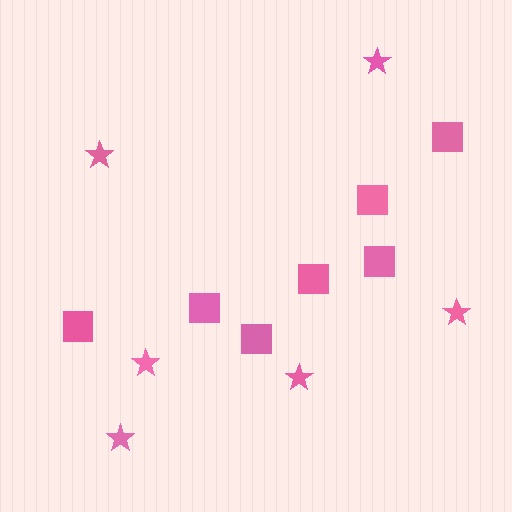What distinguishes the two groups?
There are 2 groups: one group of stars (6) and one group of squares (7).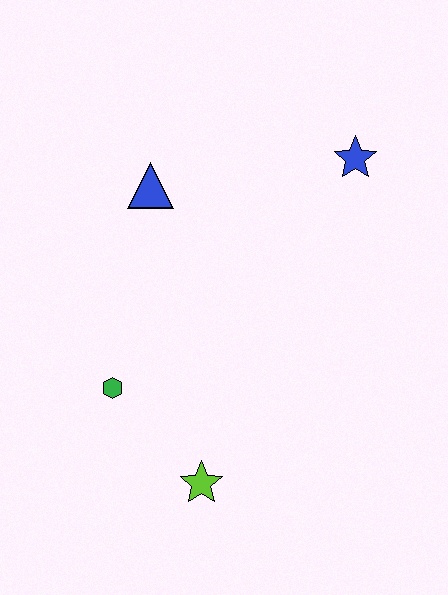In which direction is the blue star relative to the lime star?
The blue star is above the lime star.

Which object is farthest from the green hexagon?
The blue star is farthest from the green hexagon.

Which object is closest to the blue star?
The blue triangle is closest to the blue star.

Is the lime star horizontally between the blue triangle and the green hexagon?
No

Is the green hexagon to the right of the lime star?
No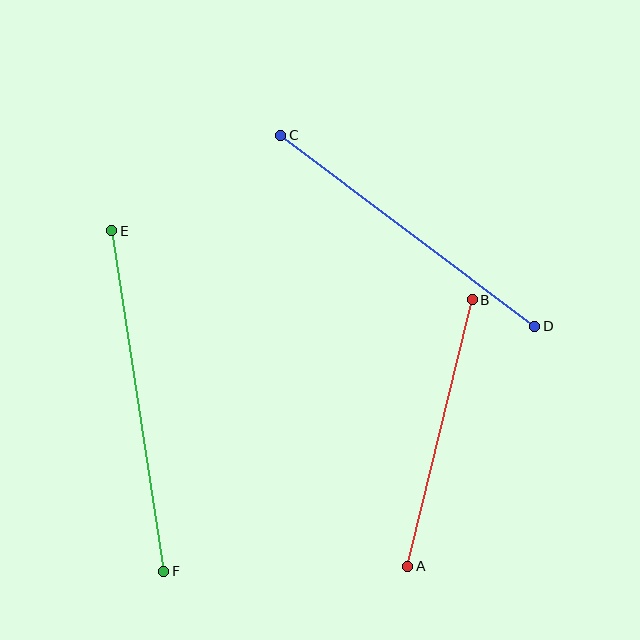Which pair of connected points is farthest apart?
Points E and F are farthest apart.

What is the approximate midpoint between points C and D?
The midpoint is at approximately (408, 231) pixels.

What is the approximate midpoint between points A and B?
The midpoint is at approximately (440, 433) pixels.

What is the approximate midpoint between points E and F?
The midpoint is at approximately (138, 401) pixels.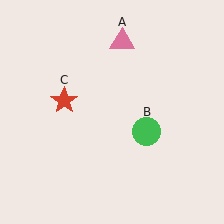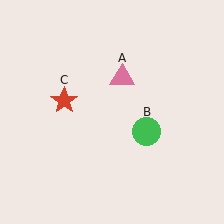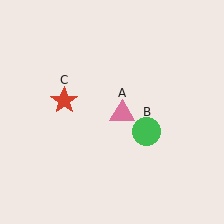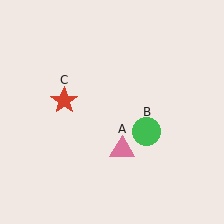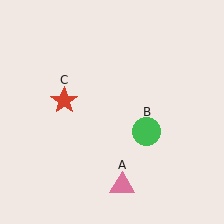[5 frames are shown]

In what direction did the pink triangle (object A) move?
The pink triangle (object A) moved down.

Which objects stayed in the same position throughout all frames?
Green circle (object B) and red star (object C) remained stationary.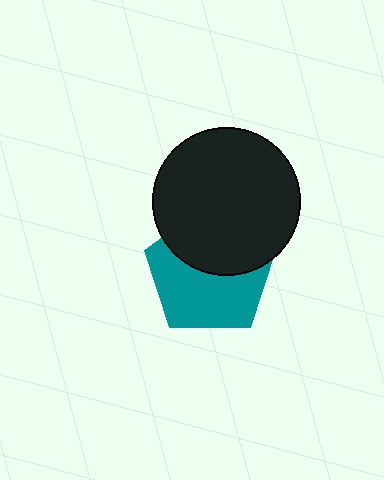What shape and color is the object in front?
The object in front is a black circle.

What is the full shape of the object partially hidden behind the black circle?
The partially hidden object is a teal pentagon.